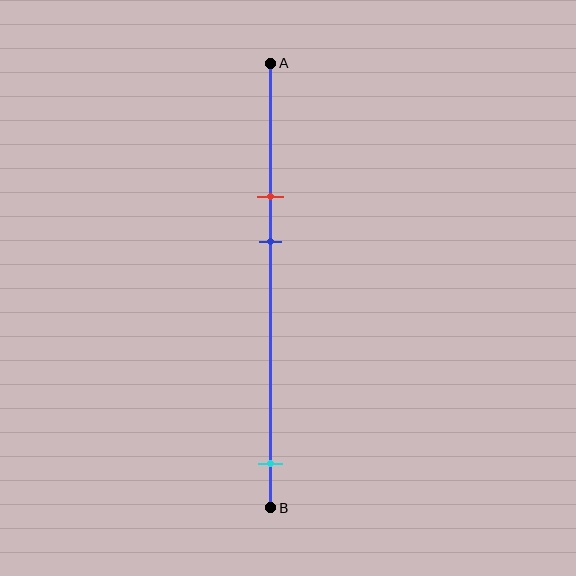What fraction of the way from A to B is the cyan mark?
The cyan mark is approximately 90% (0.9) of the way from A to B.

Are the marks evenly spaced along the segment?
No, the marks are not evenly spaced.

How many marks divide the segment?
There are 3 marks dividing the segment.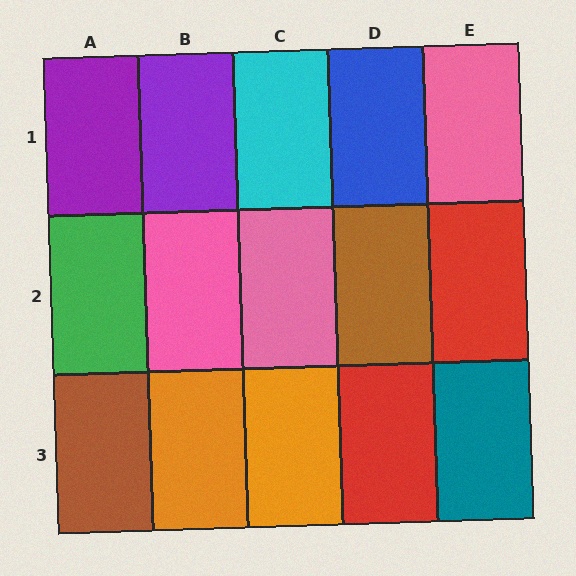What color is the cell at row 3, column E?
Teal.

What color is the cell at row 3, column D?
Red.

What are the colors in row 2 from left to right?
Green, pink, pink, brown, red.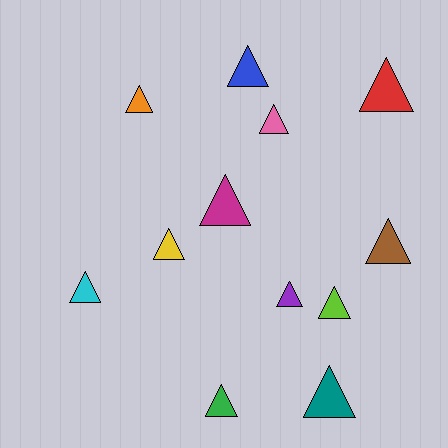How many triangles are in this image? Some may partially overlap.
There are 12 triangles.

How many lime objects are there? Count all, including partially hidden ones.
There is 1 lime object.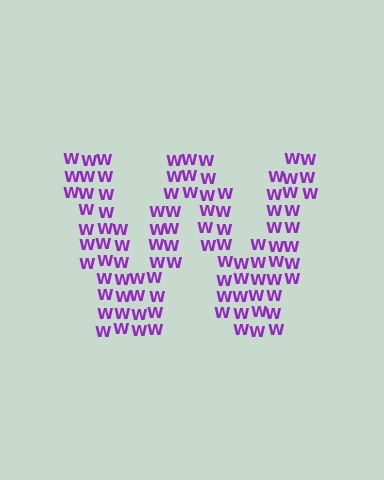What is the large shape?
The large shape is the letter W.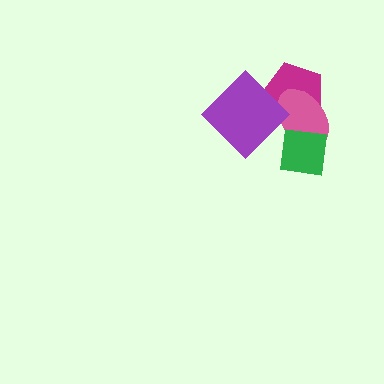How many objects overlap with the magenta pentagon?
2 objects overlap with the magenta pentagon.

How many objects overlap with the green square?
1 object overlaps with the green square.